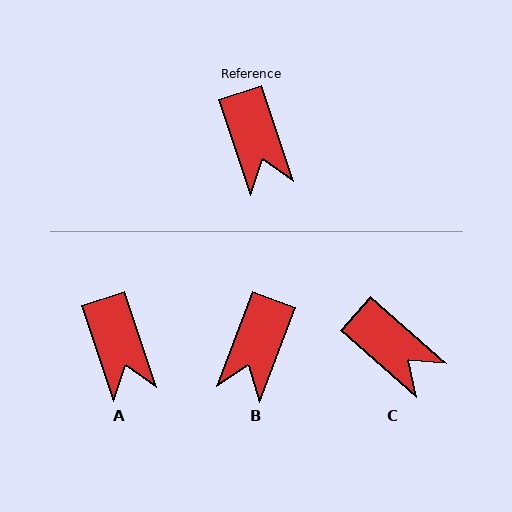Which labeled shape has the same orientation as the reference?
A.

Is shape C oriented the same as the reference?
No, it is off by about 30 degrees.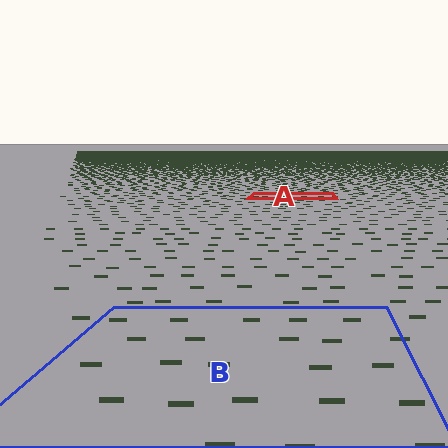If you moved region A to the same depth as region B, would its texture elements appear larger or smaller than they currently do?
They would appear larger. At a closer depth, the same texture elements are projected at a bigger on-screen size.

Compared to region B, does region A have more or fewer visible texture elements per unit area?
Region A has more texture elements per unit area — they are packed more densely because it is farther away.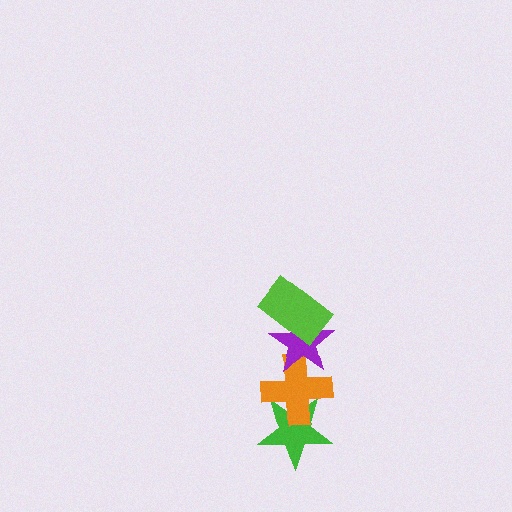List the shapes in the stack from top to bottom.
From top to bottom: the lime rectangle, the purple star, the orange cross, the green star.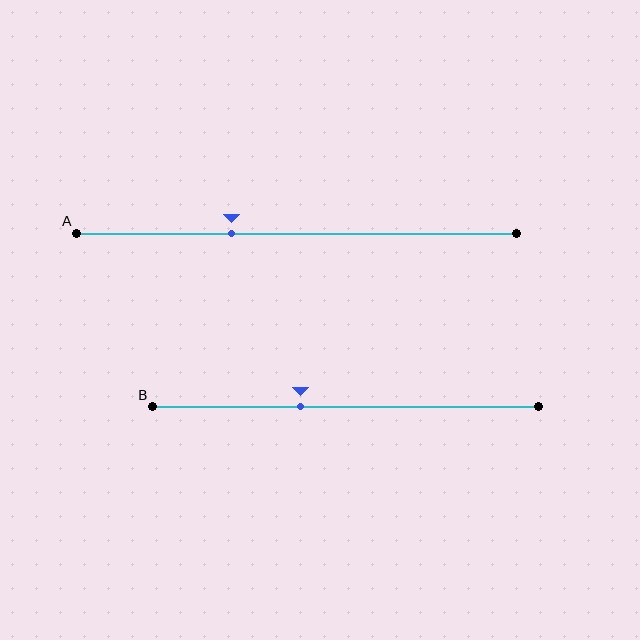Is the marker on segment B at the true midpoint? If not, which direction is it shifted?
No, the marker on segment B is shifted to the left by about 12% of the segment length.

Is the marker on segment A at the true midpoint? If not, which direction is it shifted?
No, the marker on segment A is shifted to the left by about 15% of the segment length.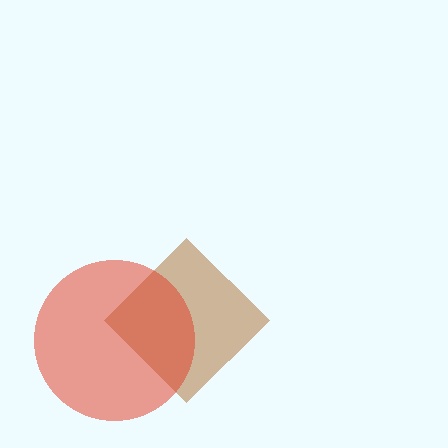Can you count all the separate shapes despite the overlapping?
Yes, there are 2 separate shapes.